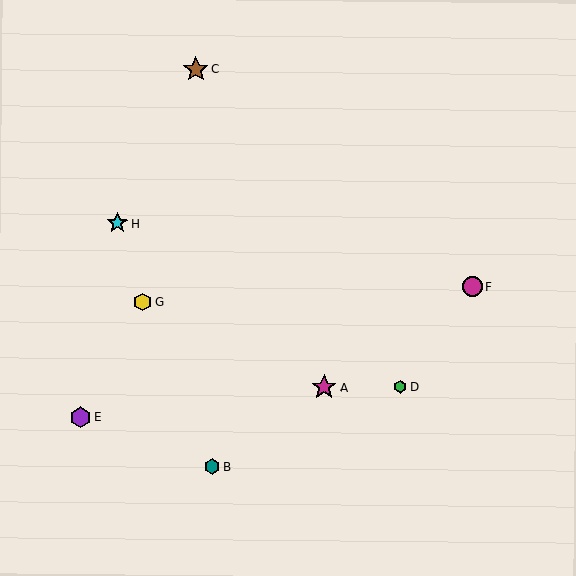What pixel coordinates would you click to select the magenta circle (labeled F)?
Click at (472, 286) to select the magenta circle F.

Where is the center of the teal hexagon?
The center of the teal hexagon is at (212, 467).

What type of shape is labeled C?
Shape C is a brown star.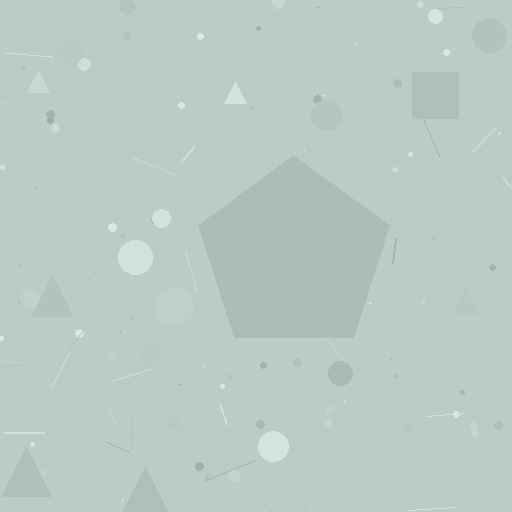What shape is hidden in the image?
A pentagon is hidden in the image.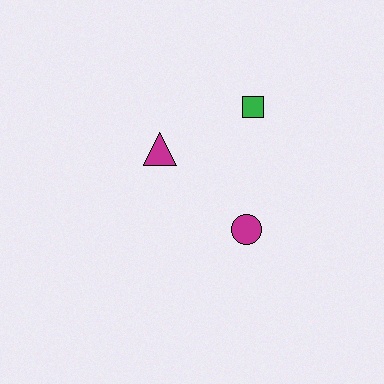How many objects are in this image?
There are 3 objects.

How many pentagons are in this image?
There are no pentagons.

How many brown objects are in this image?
There are no brown objects.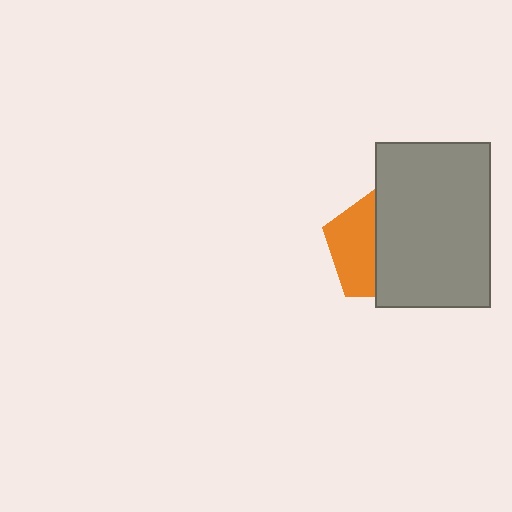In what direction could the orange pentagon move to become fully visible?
The orange pentagon could move left. That would shift it out from behind the gray rectangle entirely.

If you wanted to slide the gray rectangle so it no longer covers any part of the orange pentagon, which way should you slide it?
Slide it right — that is the most direct way to separate the two shapes.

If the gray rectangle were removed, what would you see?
You would see the complete orange pentagon.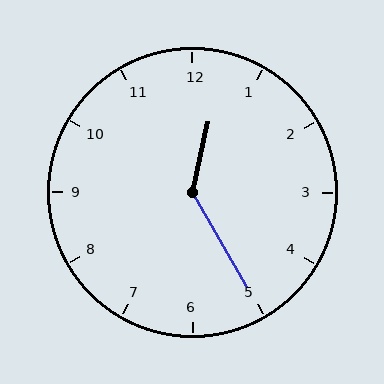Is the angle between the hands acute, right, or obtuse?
It is obtuse.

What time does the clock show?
12:25.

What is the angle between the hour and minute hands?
Approximately 138 degrees.